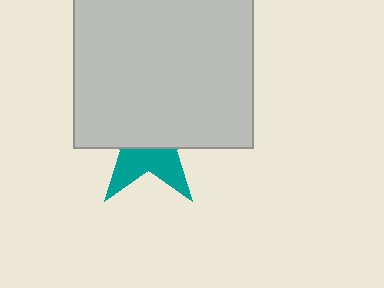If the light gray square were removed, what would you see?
You would see the complete teal star.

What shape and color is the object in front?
The object in front is a light gray square.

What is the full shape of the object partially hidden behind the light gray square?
The partially hidden object is a teal star.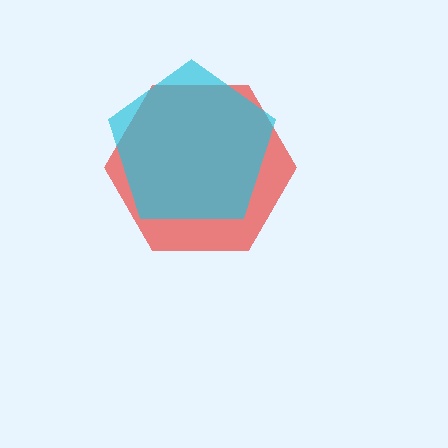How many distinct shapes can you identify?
There are 2 distinct shapes: a red hexagon, a cyan pentagon.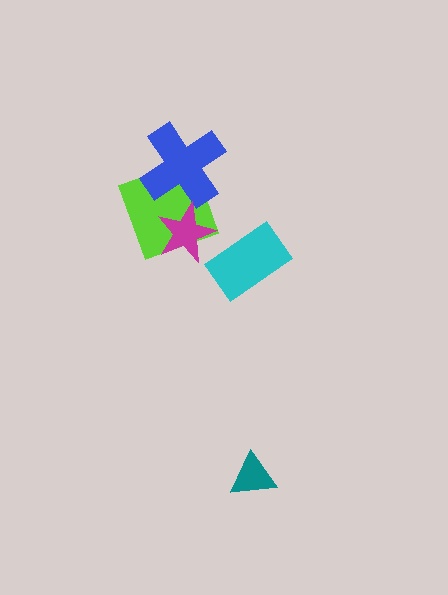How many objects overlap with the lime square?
2 objects overlap with the lime square.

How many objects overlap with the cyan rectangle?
0 objects overlap with the cyan rectangle.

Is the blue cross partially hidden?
No, no other shape covers it.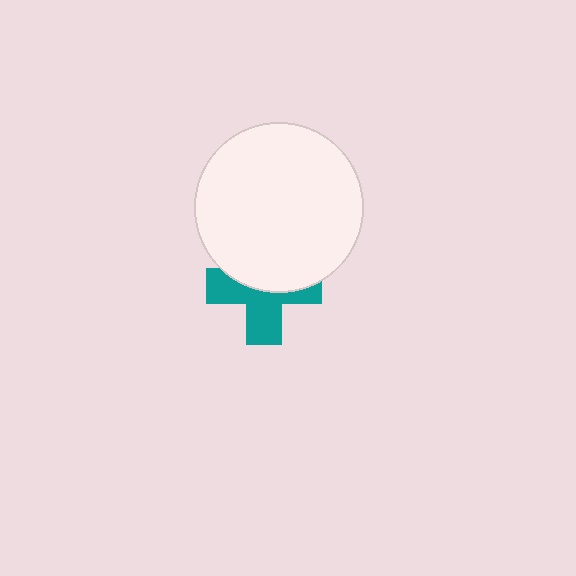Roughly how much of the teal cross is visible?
About half of it is visible (roughly 52%).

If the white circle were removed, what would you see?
You would see the complete teal cross.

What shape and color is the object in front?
The object in front is a white circle.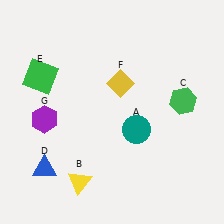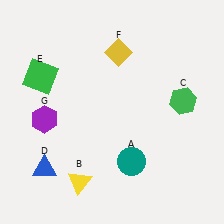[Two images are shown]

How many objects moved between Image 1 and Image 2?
2 objects moved between the two images.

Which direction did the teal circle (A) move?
The teal circle (A) moved down.